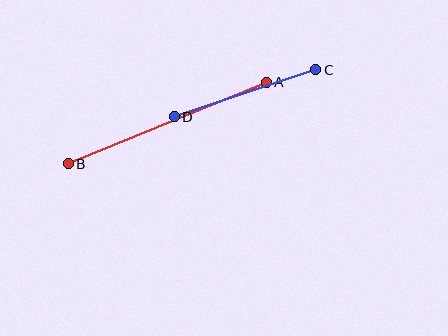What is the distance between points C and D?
The distance is approximately 149 pixels.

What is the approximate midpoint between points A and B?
The midpoint is at approximately (167, 123) pixels.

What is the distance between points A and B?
The distance is approximately 214 pixels.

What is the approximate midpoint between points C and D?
The midpoint is at approximately (245, 93) pixels.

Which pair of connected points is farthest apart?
Points A and B are farthest apart.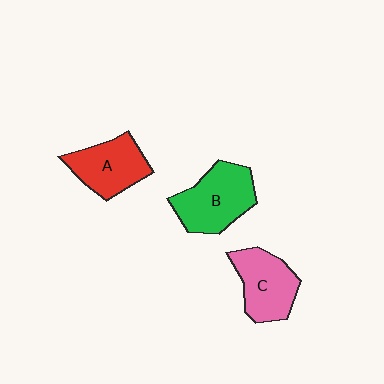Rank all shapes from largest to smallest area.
From largest to smallest: B (green), C (pink), A (red).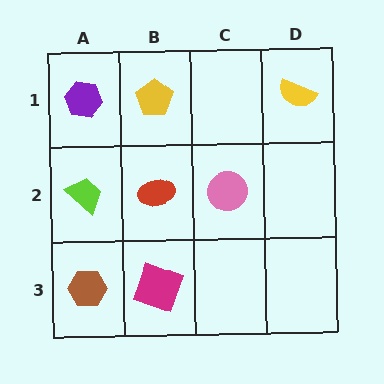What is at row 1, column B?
A yellow pentagon.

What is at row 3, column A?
A brown hexagon.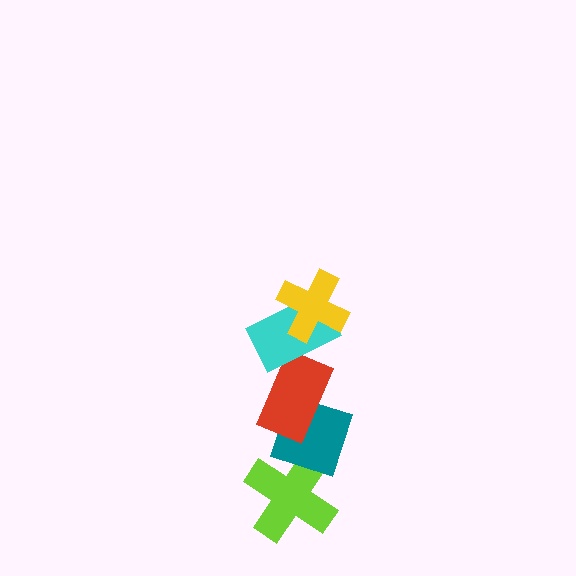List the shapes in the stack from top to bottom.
From top to bottom: the yellow cross, the cyan rectangle, the red rectangle, the teal diamond, the lime cross.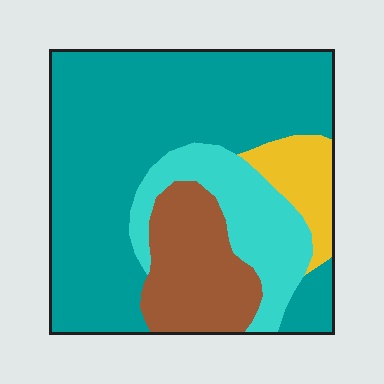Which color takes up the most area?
Teal, at roughly 60%.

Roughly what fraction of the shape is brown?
Brown takes up less than a quarter of the shape.